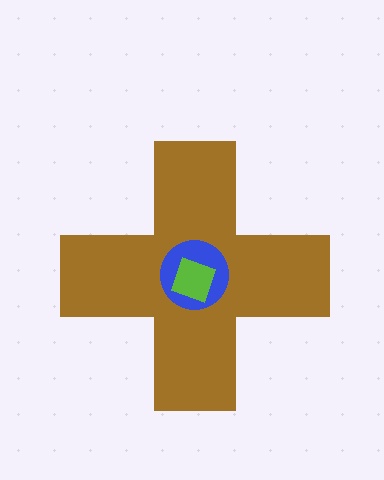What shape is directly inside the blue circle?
The lime square.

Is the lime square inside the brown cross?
Yes.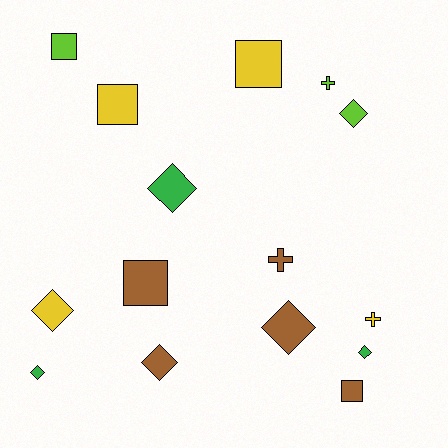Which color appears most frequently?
Brown, with 5 objects.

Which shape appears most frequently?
Diamond, with 7 objects.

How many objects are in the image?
There are 15 objects.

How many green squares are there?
There are no green squares.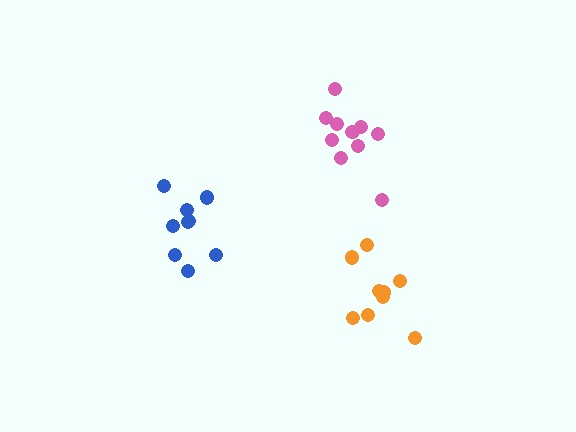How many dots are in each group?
Group 1: 10 dots, Group 2: 9 dots, Group 3: 9 dots (28 total).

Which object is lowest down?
The orange cluster is bottommost.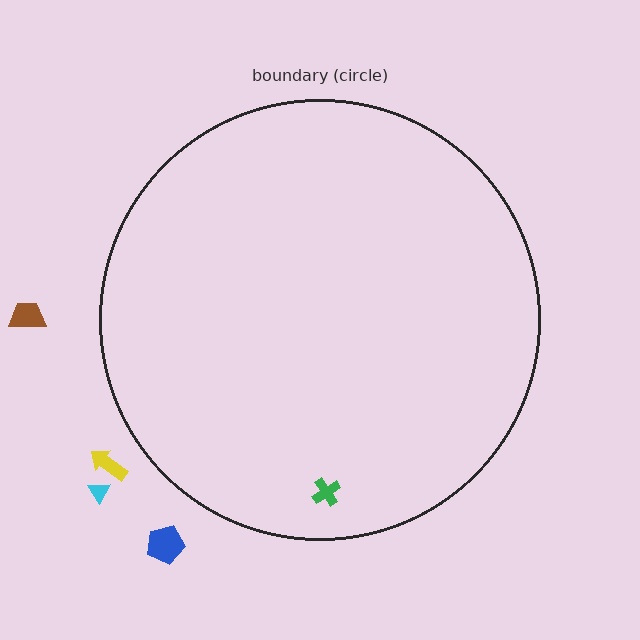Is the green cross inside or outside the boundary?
Inside.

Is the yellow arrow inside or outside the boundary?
Outside.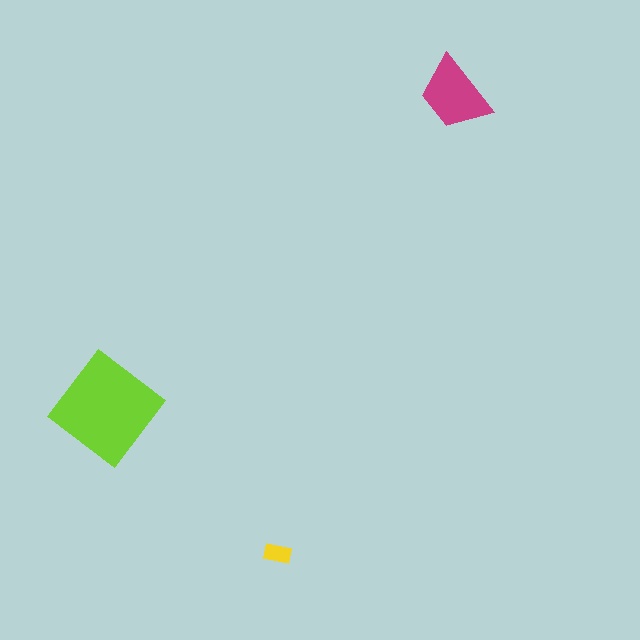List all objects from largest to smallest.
The lime diamond, the magenta trapezoid, the yellow rectangle.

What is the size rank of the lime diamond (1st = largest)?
1st.